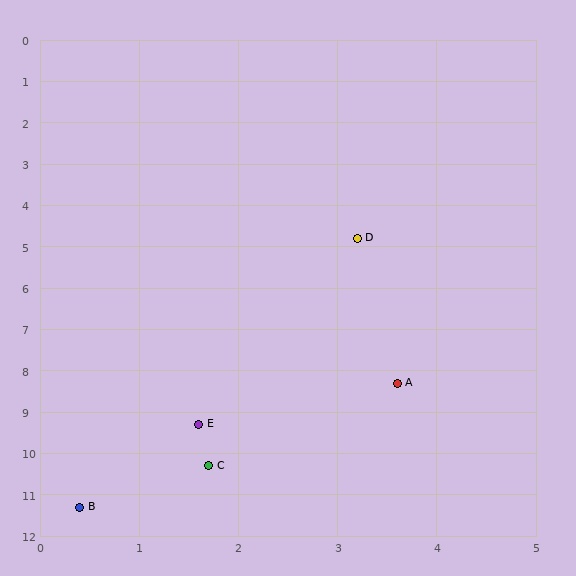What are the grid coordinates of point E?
Point E is at approximately (1.6, 9.3).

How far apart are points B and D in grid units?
Points B and D are about 7.1 grid units apart.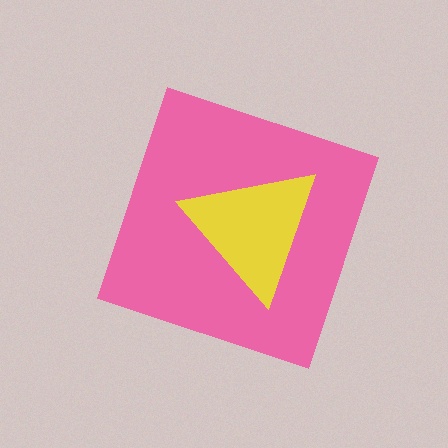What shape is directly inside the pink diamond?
The yellow triangle.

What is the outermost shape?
The pink diamond.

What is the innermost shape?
The yellow triangle.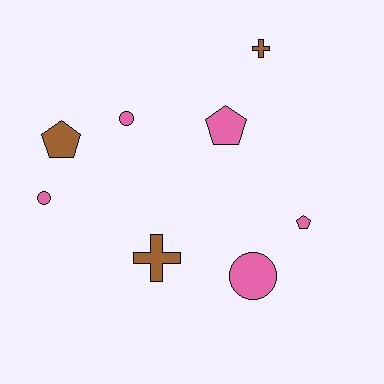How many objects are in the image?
There are 8 objects.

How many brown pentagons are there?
There is 1 brown pentagon.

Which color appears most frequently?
Pink, with 5 objects.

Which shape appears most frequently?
Circle, with 3 objects.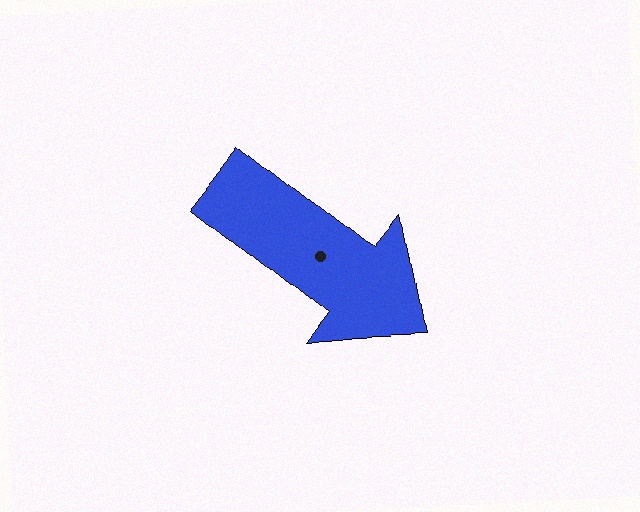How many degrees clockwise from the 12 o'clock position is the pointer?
Approximately 128 degrees.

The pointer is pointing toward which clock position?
Roughly 4 o'clock.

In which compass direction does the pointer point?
Southeast.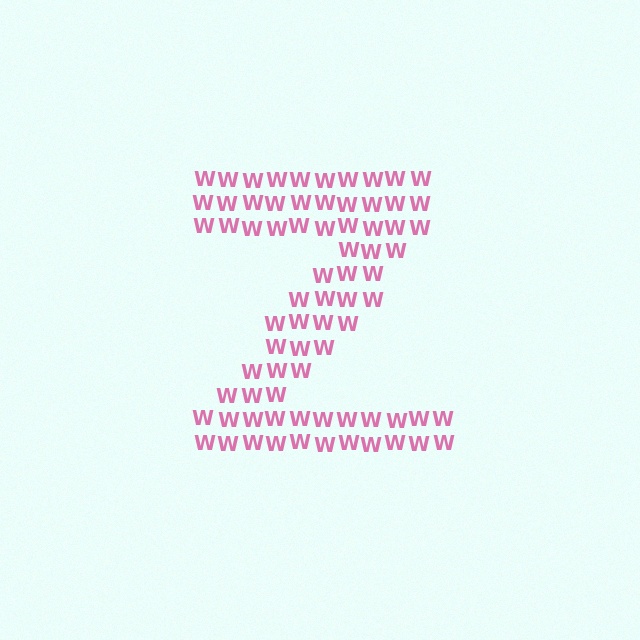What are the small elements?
The small elements are letter W's.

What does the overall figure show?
The overall figure shows the letter Z.